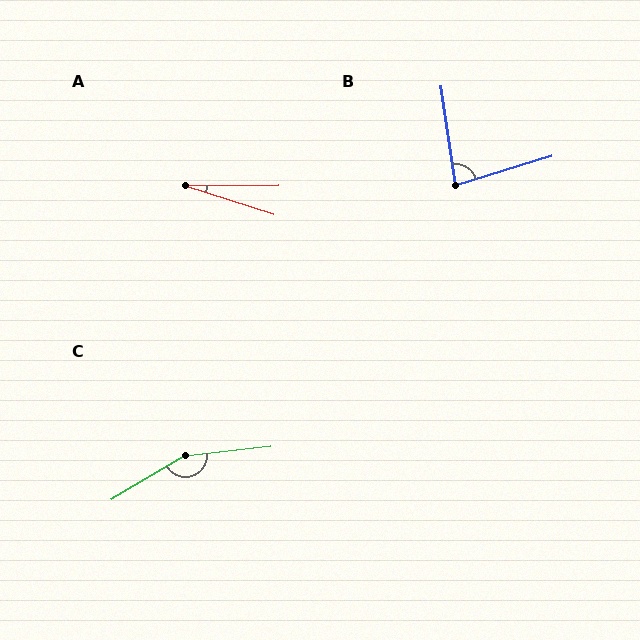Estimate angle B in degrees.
Approximately 81 degrees.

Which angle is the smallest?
A, at approximately 18 degrees.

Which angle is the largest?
C, at approximately 155 degrees.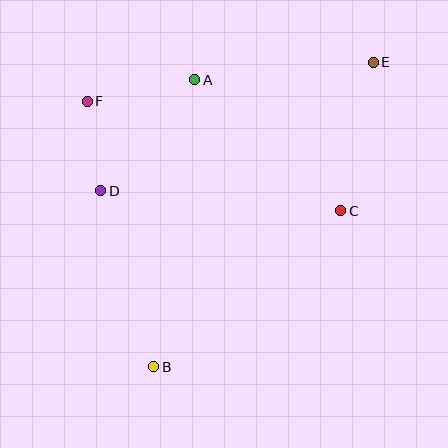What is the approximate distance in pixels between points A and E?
The distance between A and E is approximately 179 pixels.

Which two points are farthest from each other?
Points B and E are farthest from each other.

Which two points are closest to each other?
Points D and F are closest to each other.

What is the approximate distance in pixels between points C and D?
The distance between C and D is approximately 241 pixels.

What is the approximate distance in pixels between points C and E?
The distance between C and E is approximately 152 pixels.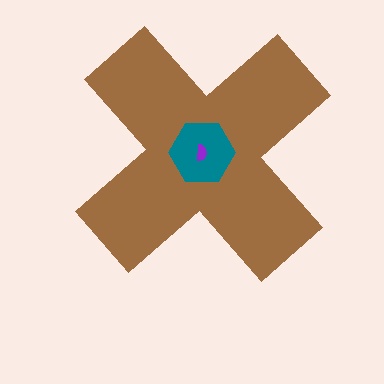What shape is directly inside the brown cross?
The teal hexagon.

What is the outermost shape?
The brown cross.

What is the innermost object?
The purple semicircle.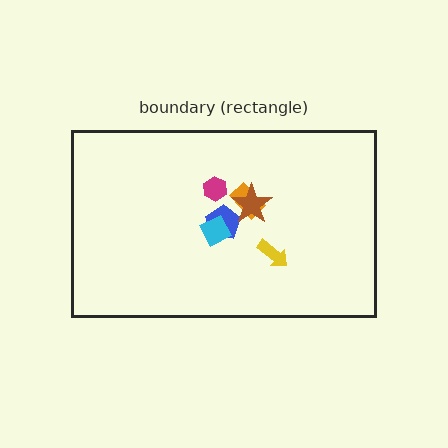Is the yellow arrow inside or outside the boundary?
Inside.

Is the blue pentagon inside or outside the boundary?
Inside.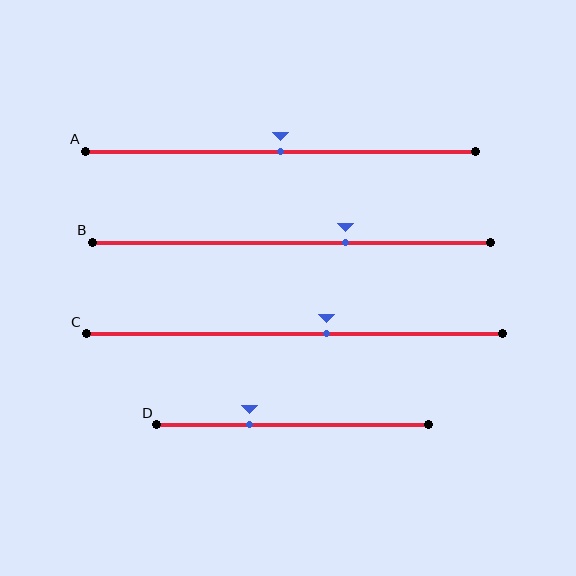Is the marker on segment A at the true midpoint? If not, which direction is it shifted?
Yes, the marker on segment A is at the true midpoint.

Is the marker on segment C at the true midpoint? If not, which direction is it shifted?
No, the marker on segment C is shifted to the right by about 8% of the segment length.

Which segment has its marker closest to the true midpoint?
Segment A has its marker closest to the true midpoint.